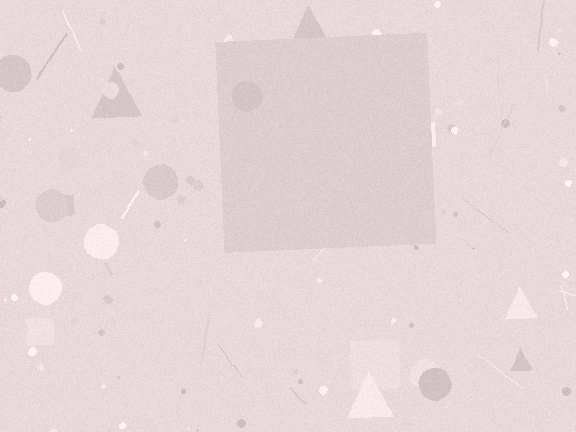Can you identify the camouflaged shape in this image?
The camouflaged shape is a square.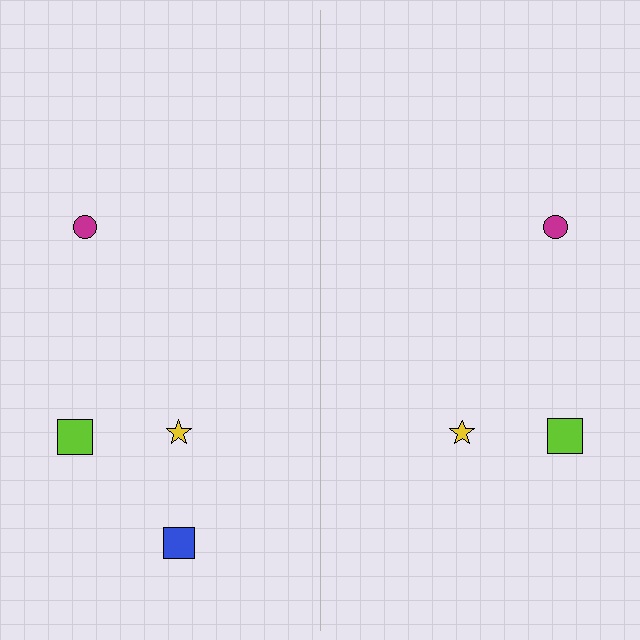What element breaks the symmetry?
A blue square is missing from the right side.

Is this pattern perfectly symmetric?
No, the pattern is not perfectly symmetric. A blue square is missing from the right side.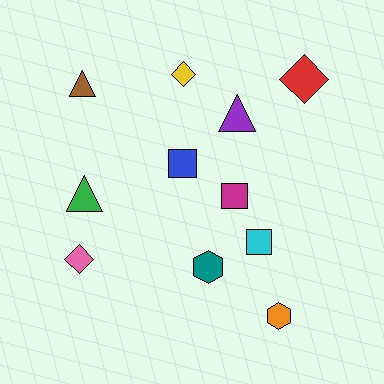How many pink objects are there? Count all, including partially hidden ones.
There is 1 pink object.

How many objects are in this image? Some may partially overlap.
There are 11 objects.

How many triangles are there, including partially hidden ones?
There are 3 triangles.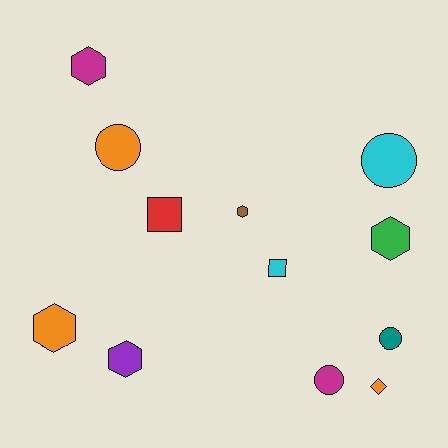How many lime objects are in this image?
There are no lime objects.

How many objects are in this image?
There are 12 objects.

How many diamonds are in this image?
There is 1 diamond.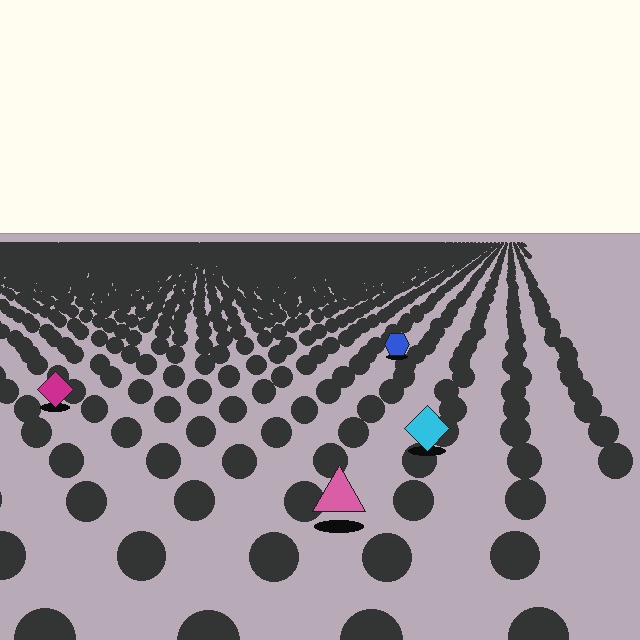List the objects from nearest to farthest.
From nearest to farthest: the pink triangle, the cyan diamond, the magenta diamond, the blue hexagon.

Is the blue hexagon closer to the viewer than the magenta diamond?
No. The magenta diamond is closer — you can tell from the texture gradient: the ground texture is coarser near it.